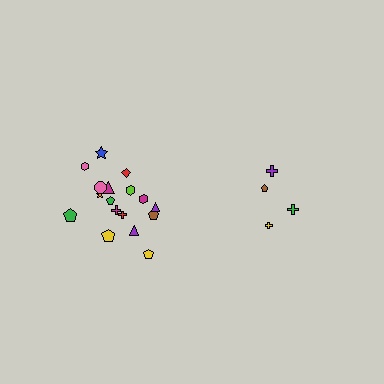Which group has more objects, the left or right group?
The left group.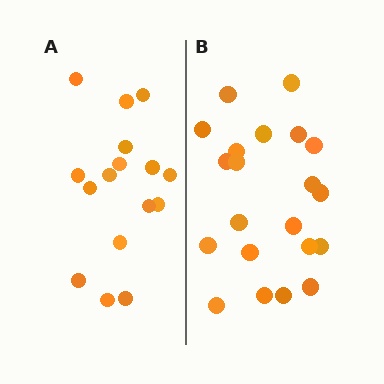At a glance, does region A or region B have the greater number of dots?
Region B (the right region) has more dots.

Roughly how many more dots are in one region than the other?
Region B has about 5 more dots than region A.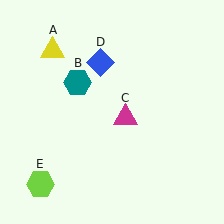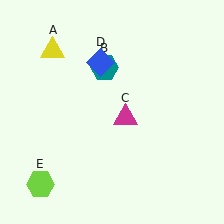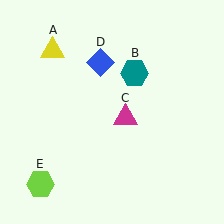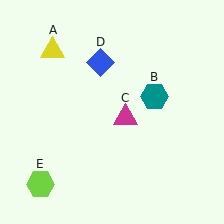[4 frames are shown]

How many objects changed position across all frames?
1 object changed position: teal hexagon (object B).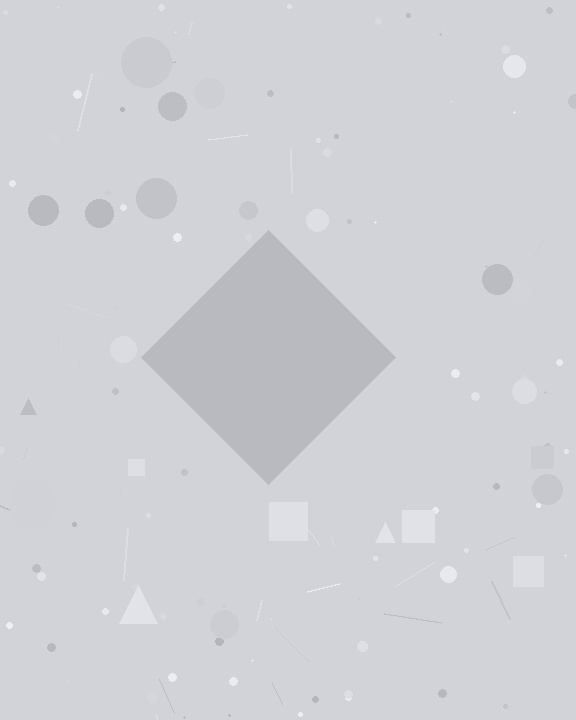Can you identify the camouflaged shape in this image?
The camouflaged shape is a diamond.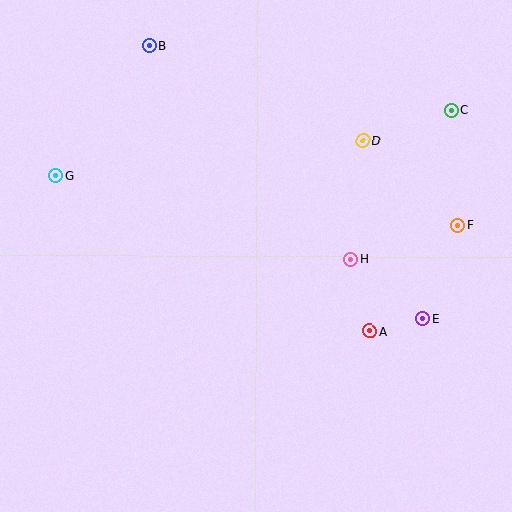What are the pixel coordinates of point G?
Point G is at (56, 176).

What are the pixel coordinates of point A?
Point A is at (370, 331).